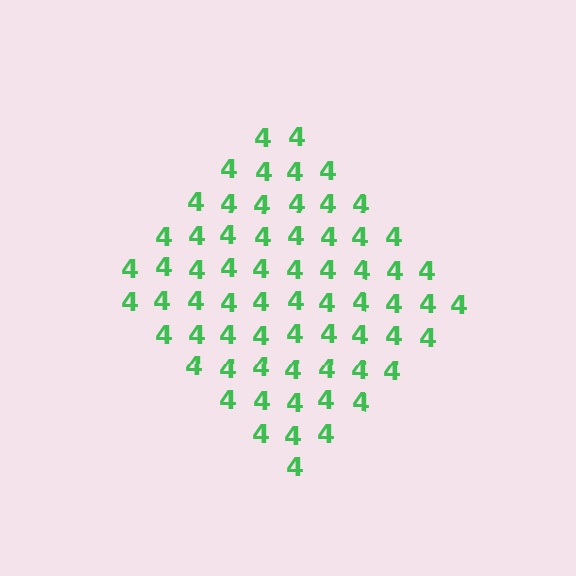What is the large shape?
The large shape is a diamond.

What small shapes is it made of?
It is made of small digit 4's.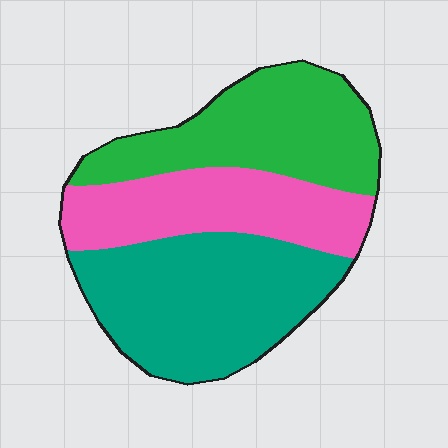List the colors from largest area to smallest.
From largest to smallest: teal, green, pink.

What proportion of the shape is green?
Green covers roughly 30% of the shape.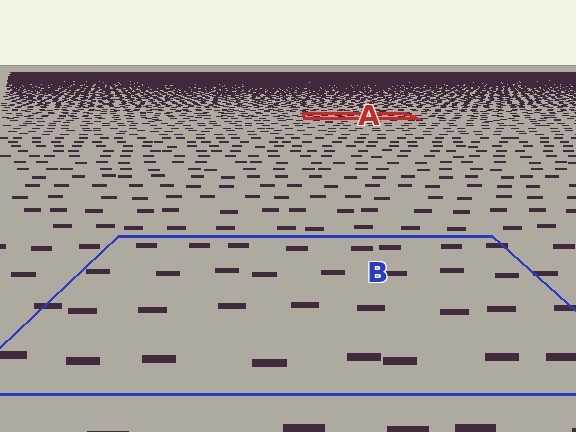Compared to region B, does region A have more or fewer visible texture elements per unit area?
Region A has more texture elements per unit area — they are packed more densely because it is farther away.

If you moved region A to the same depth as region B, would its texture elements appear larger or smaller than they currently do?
They would appear larger. At a closer depth, the same texture elements are projected at a bigger on-screen size.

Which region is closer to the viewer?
Region B is closer. The texture elements there are larger and more spread out.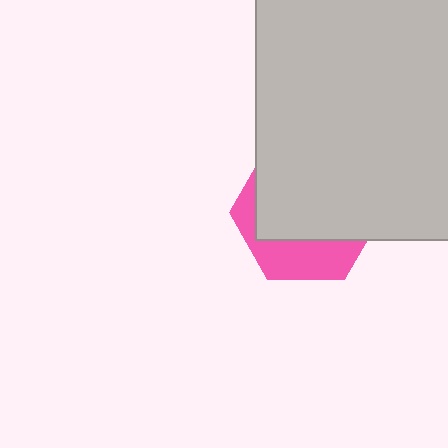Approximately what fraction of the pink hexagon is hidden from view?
Roughly 68% of the pink hexagon is hidden behind the light gray rectangle.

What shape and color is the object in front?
The object in front is a light gray rectangle.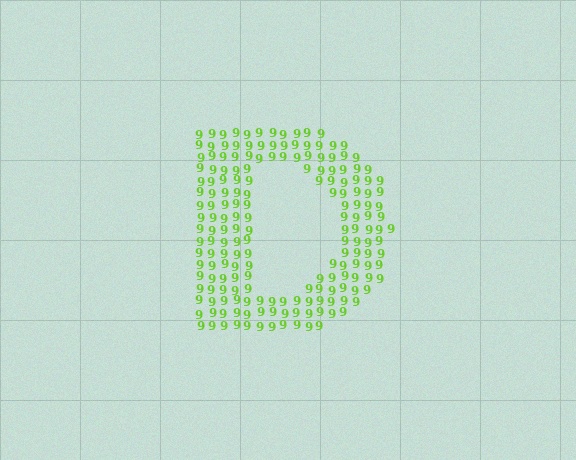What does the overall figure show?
The overall figure shows the letter D.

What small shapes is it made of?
It is made of small digit 9's.